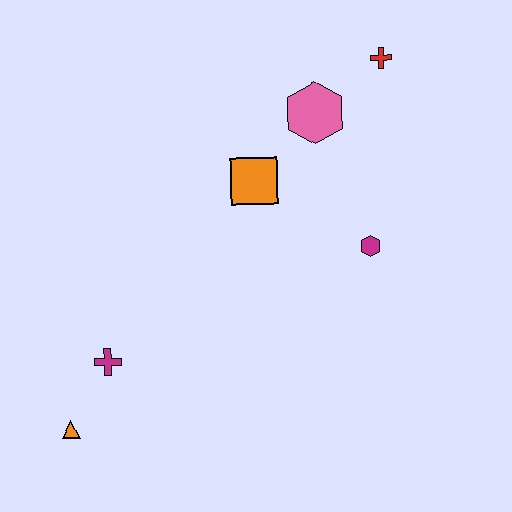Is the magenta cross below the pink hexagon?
Yes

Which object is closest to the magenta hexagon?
The orange square is closest to the magenta hexagon.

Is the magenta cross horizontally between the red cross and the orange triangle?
Yes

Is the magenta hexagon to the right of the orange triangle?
Yes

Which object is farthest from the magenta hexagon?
The orange triangle is farthest from the magenta hexagon.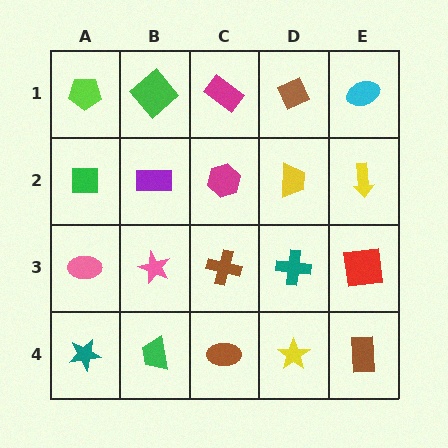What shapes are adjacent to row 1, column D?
A yellow trapezoid (row 2, column D), a magenta rectangle (row 1, column C), a cyan ellipse (row 1, column E).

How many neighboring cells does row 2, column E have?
3.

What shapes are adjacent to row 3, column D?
A yellow trapezoid (row 2, column D), a yellow star (row 4, column D), a brown cross (row 3, column C), a red square (row 3, column E).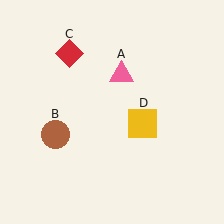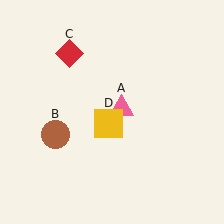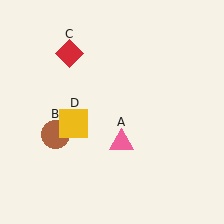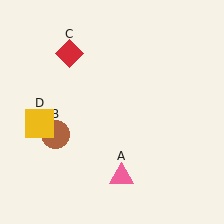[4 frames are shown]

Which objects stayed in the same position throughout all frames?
Brown circle (object B) and red diamond (object C) remained stationary.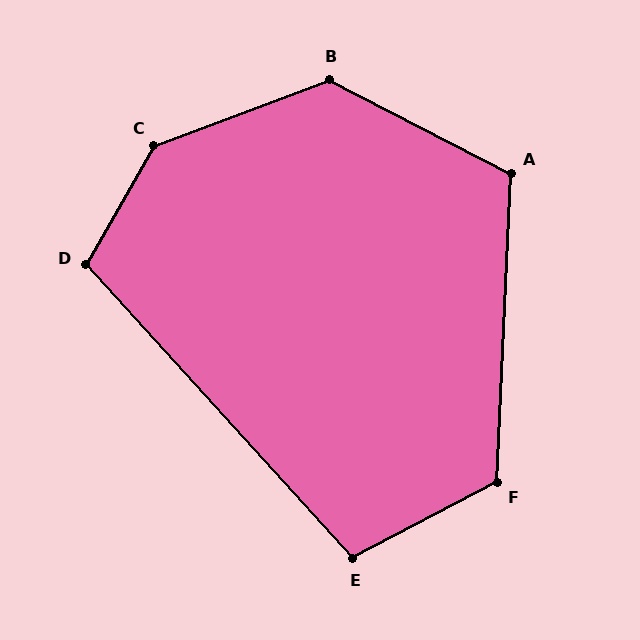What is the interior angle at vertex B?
Approximately 132 degrees (obtuse).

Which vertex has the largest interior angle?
C, at approximately 141 degrees.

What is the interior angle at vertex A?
Approximately 115 degrees (obtuse).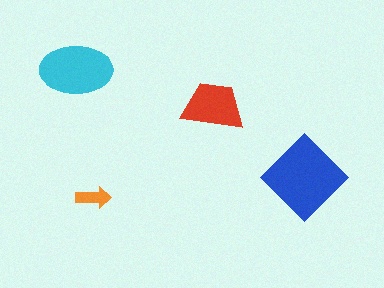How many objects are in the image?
There are 4 objects in the image.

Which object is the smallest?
The orange arrow.